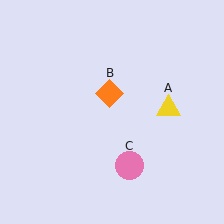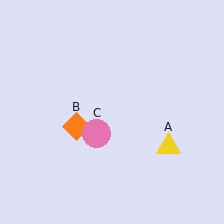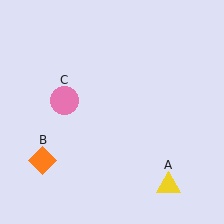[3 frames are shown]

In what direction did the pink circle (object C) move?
The pink circle (object C) moved up and to the left.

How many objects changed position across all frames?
3 objects changed position: yellow triangle (object A), orange diamond (object B), pink circle (object C).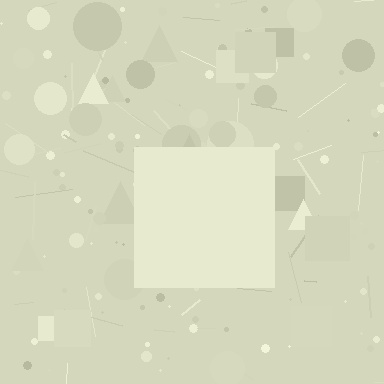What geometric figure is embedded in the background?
A square is embedded in the background.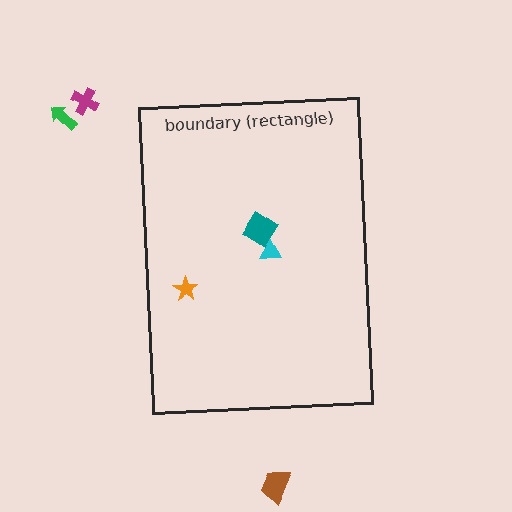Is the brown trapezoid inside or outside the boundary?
Outside.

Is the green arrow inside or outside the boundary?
Outside.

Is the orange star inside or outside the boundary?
Inside.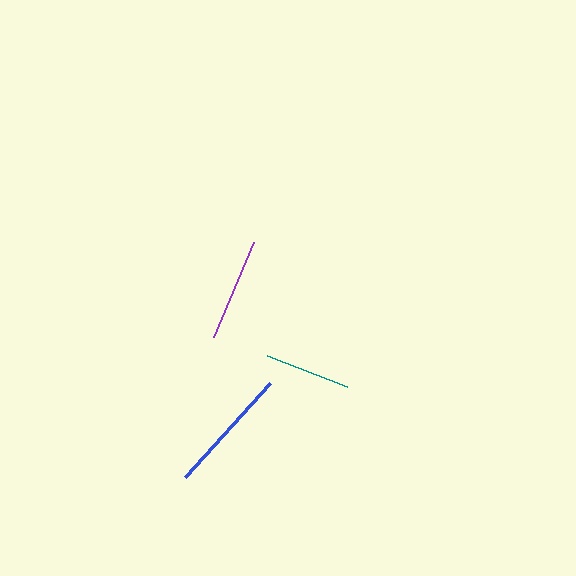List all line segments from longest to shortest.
From longest to shortest: blue, purple, teal.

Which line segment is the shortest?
The teal line is the shortest at approximately 86 pixels.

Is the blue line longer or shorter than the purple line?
The blue line is longer than the purple line.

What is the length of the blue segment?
The blue segment is approximately 126 pixels long.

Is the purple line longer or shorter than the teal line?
The purple line is longer than the teal line.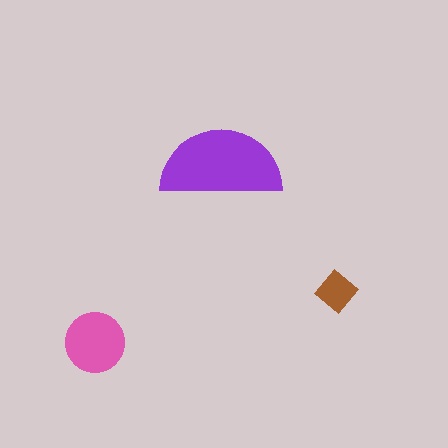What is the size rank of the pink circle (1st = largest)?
2nd.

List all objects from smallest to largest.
The brown diamond, the pink circle, the purple semicircle.